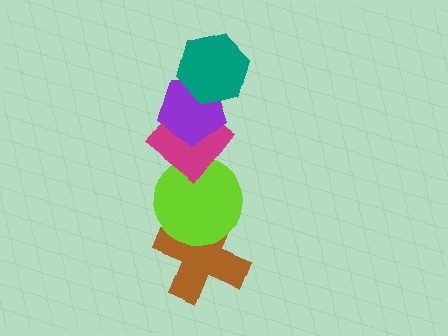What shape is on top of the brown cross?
The lime circle is on top of the brown cross.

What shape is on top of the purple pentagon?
The teal hexagon is on top of the purple pentagon.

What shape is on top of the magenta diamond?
The purple pentagon is on top of the magenta diamond.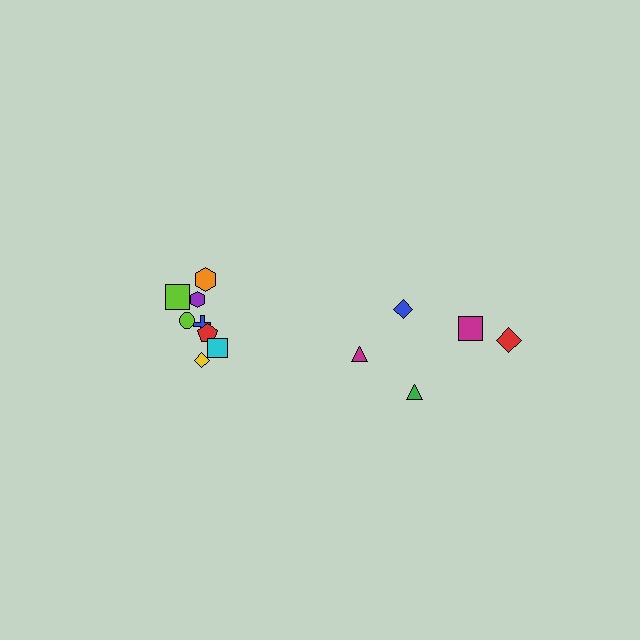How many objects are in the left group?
There are 8 objects.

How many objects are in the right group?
There are 5 objects.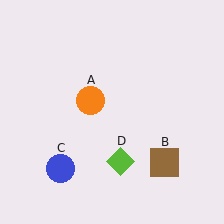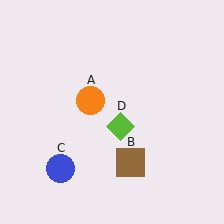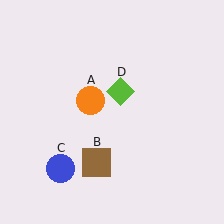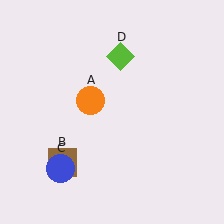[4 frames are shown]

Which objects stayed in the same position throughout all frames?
Orange circle (object A) and blue circle (object C) remained stationary.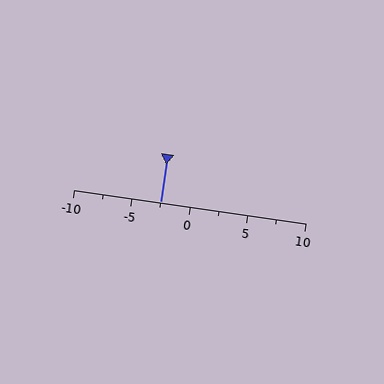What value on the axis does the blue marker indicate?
The marker indicates approximately -2.5.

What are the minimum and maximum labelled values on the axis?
The axis runs from -10 to 10.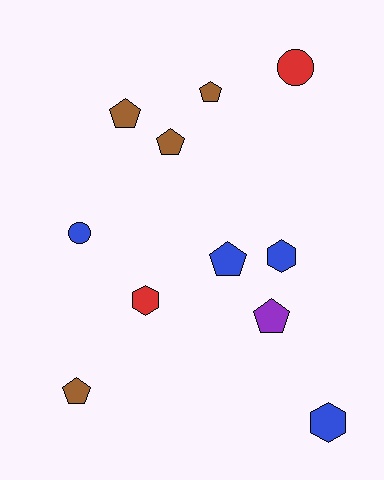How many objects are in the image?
There are 11 objects.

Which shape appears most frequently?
Pentagon, with 6 objects.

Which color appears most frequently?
Brown, with 4 objects.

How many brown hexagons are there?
There are no brown hexagons.